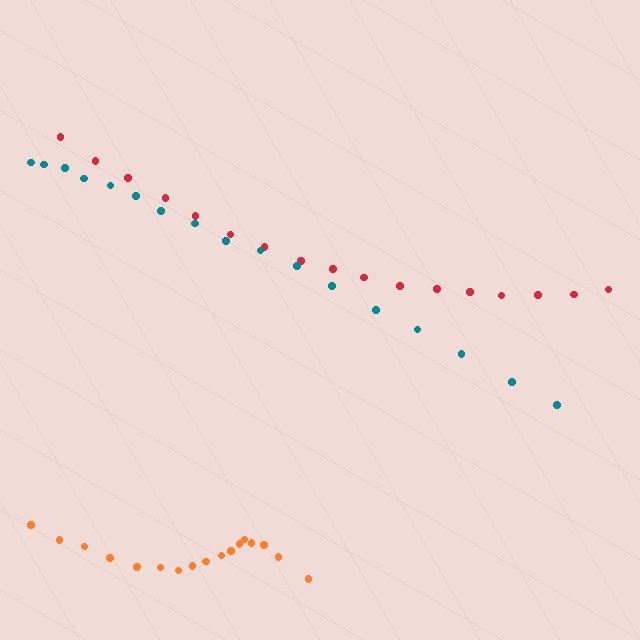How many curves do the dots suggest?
There are 3 distinct paths.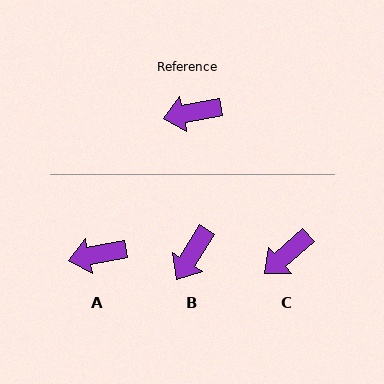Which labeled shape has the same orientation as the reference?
A.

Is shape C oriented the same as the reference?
No, it is off by about 30 degrees.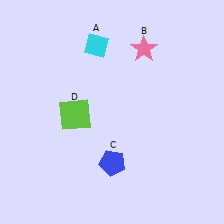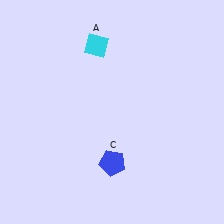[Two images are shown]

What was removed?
The lime square (D), the pink star (B) were removed in Image 2.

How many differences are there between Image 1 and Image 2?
There are 2 differences between the two images.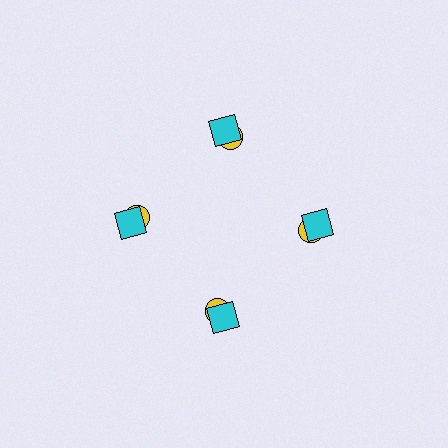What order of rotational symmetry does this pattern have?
This pattern has 4-fold rotational symmetry.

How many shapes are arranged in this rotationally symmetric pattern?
There are 8 shapes, arranged in 4 groups of 2.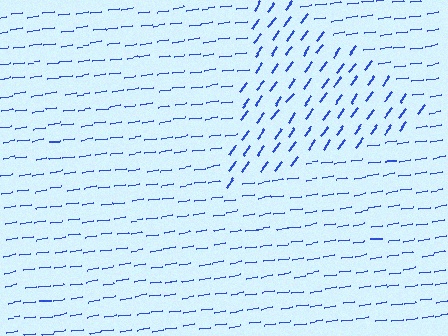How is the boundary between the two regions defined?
The boundary is defined purely by a change in line orientation (approximately 45 degrees difference). All lines are the same color and thickness.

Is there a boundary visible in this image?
Yes, there is a texture boundary formed by a change in line orientation.